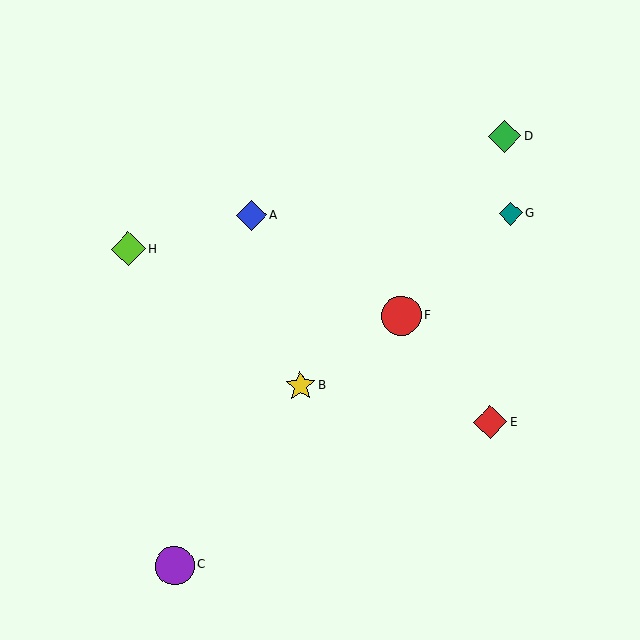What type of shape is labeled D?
Shape D is a green diamond.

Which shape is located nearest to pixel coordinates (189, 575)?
The purple circle (labeled C) at (175, 566) is nearest to that location.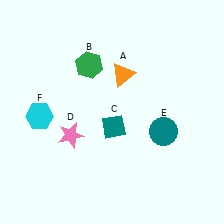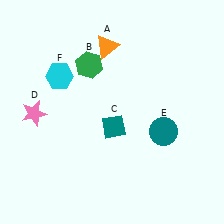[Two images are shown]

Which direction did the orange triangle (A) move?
The orange triangle (A) moved up.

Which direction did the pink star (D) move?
The pink star (D) moved left.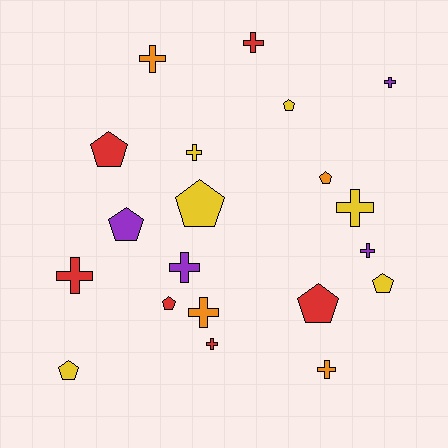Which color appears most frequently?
Red, with 6 objects.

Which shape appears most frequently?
Cross, with 11 objects.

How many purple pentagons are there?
There is 1 purple pentagon.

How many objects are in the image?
There are 20 objects.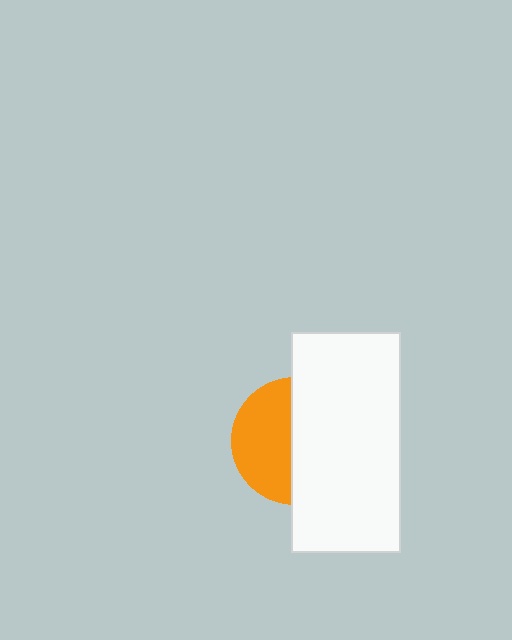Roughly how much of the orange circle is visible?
About half of it is visible (roughly 46%).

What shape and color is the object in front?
The object in front is a white rectangle.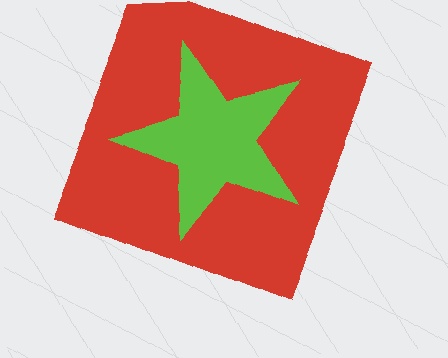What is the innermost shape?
The lime star.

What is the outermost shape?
The red square.